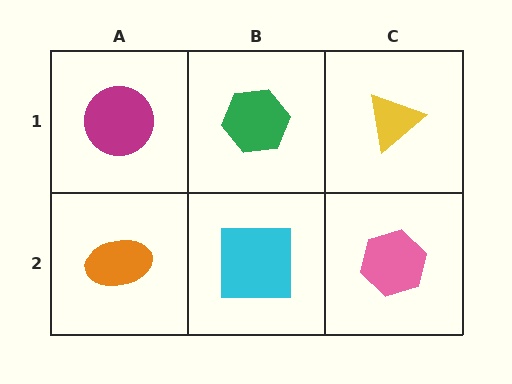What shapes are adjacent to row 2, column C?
A yellow triangle (row 1, column C), a cyan square (row 2, column B).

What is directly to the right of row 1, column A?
A green hexagon.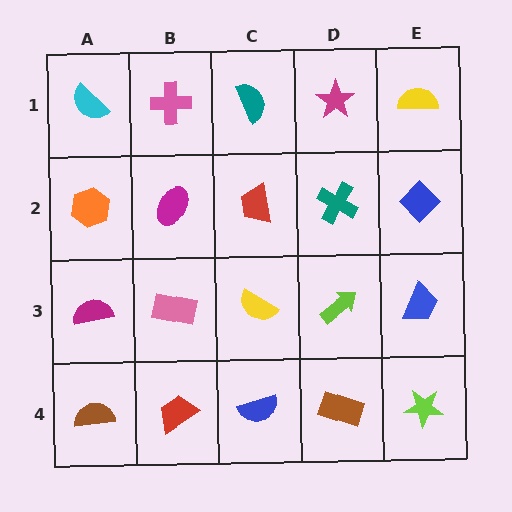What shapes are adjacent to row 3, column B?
A magenta ellipse (row 2, column B), a red trapezoid (row 4, column B), a magenta semicircle (row 3, column A), a yellow semicircle (row 3, column C).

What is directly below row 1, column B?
A magenta ellipse.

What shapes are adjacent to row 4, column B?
A pink rectangle (row 3, column B), a brown semicircle (row 4, column A), a blue semicircle (row 4, column C).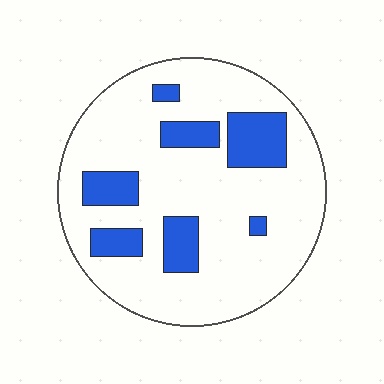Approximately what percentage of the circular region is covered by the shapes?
Approximately 20%.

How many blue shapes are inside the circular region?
7.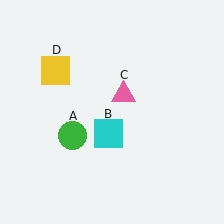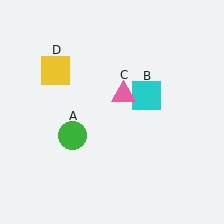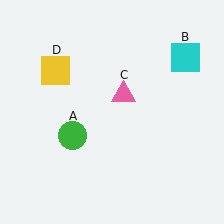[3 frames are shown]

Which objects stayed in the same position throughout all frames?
Green circle (object A) and pink triangle (object C) and yellow square (object D) remained stationary.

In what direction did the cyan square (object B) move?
The cyan square (object B) moved up and to the right.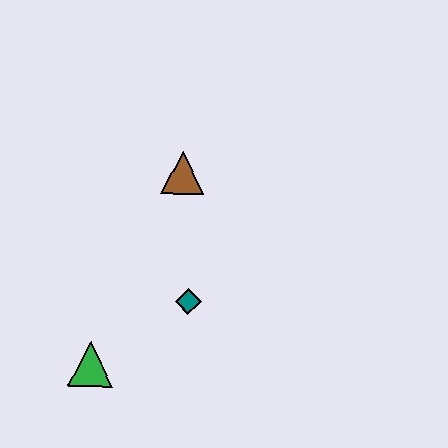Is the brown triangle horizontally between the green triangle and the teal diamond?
Yes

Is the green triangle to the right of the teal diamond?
No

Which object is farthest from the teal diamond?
The brown triangle is farthest from the teal diamond.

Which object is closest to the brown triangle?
The teal diamond is closest to the brown triangle.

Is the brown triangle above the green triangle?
Yes